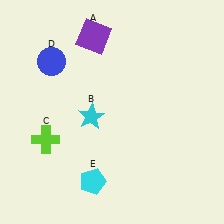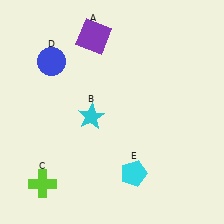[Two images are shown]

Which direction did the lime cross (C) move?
The lime cross (C) moved down.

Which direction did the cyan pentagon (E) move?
The cyan pentagon (E) moved right.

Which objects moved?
The objects that moved are: the lime cross (C), the cyan pentagon (E).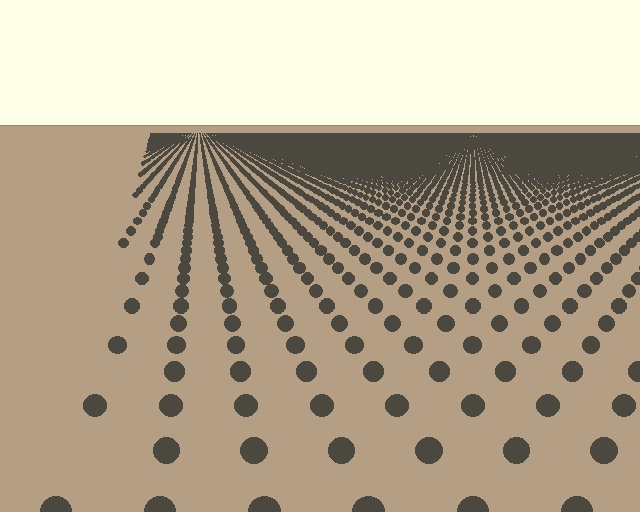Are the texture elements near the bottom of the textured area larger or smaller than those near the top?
Larger. Near the bottom, elements are closer to the viewer and appear at a bigger on-screen size.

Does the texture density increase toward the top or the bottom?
Density increases toward the top.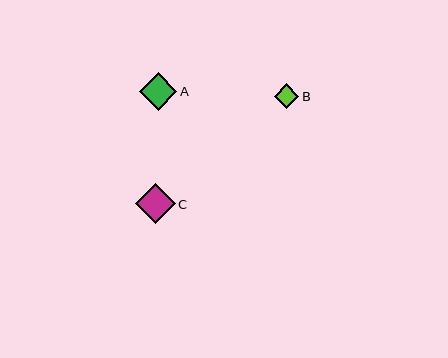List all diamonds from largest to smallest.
From largest to smallest: C, A, B.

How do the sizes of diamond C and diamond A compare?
Diamond C and diamond A are approximately the same size.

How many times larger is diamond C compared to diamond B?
Diamond C is approximately 1.6 times the size of diamond B.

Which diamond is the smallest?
Diamond B is the smallest with a size of approximately 24 pixels.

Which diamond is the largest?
Diamond C is the largest with a size of approximately 40 pixels.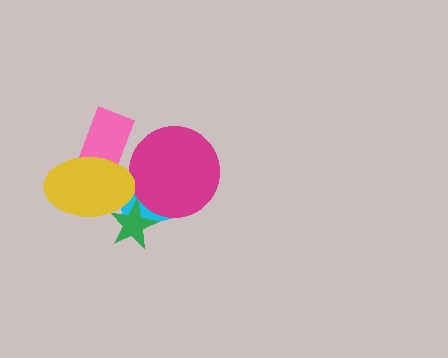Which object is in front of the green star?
The yellow ellipse is in front of the green star.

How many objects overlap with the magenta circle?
1 object overlaps with the magenta circle.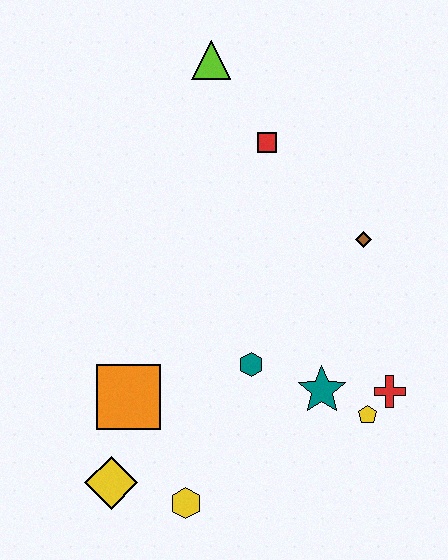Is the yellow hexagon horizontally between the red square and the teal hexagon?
No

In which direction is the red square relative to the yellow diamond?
The red square is above the yellow diamond.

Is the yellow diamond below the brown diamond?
Yes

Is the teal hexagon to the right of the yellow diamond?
Yes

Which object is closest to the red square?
The lime triangle is closest to the red square.